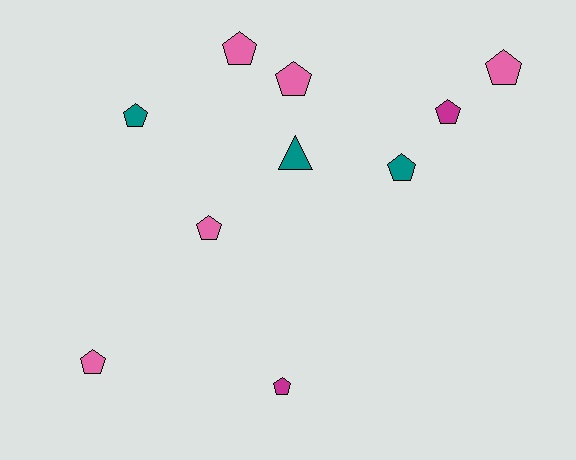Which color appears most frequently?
Pink, with 5 objects.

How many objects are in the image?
There are 10 objects.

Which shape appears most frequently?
Pentagon, with 9 objects.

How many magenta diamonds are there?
There are no magenta diamonds.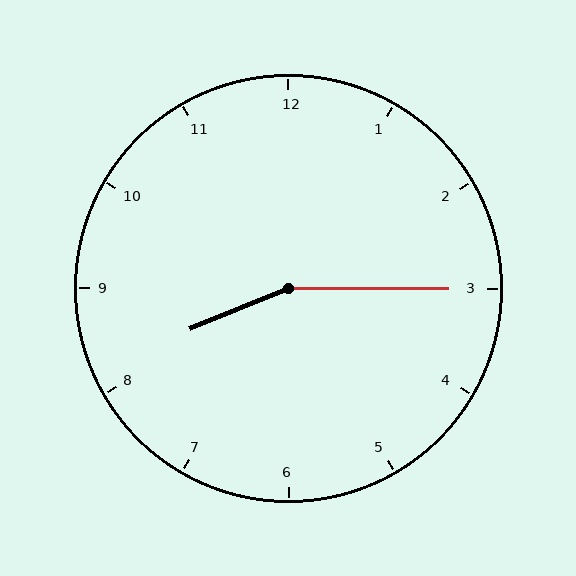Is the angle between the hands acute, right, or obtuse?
It is obtuse.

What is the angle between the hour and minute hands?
Approximately 158 degrees.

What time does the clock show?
8:15.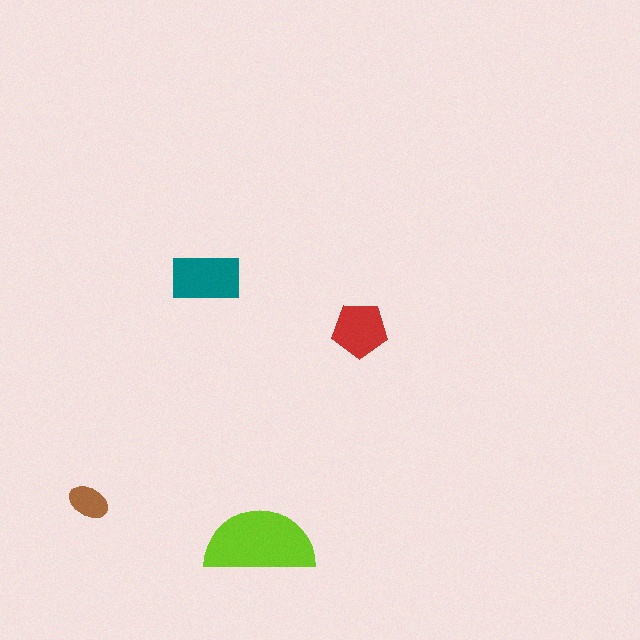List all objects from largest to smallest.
The lime semicircle, the teal rectangle, the red pentagon, the brown ellipse.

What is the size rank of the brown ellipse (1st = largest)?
4th.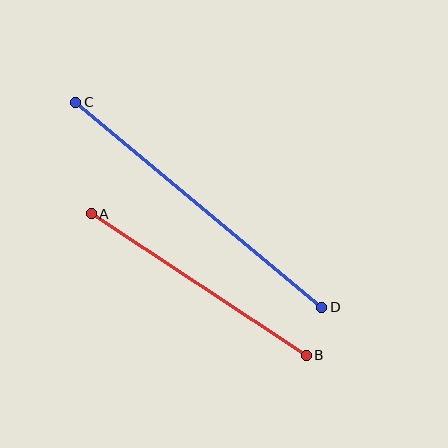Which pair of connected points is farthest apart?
Points C and D are farthest apart.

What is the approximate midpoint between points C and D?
The midpoint is at approximately (199, 205) pixels.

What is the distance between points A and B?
The distance is approximately 258 pixels.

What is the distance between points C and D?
The distance is approximately 320 pixels.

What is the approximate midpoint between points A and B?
The midpoint is at approximately (199, 284) pixels.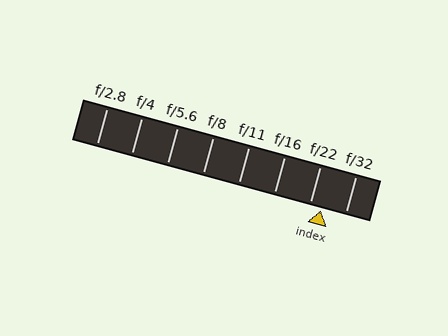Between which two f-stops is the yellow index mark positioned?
The index mark is between f/22 and f/32.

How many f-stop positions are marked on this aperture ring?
There are 8 f-stop positions marked.